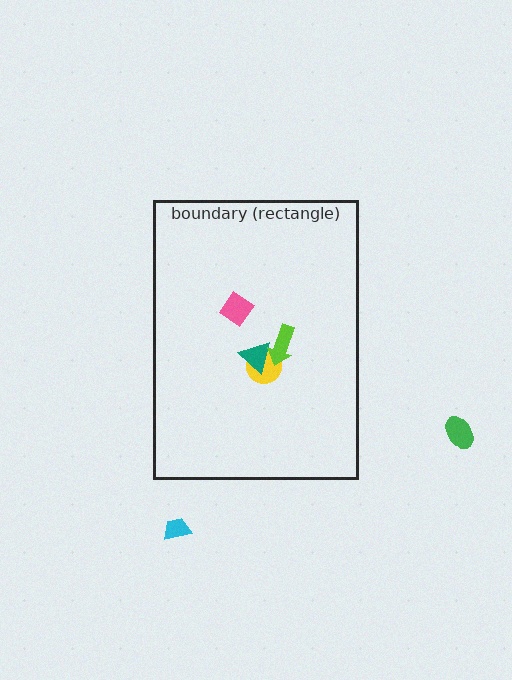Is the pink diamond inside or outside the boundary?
Inside.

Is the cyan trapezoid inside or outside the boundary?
Outside.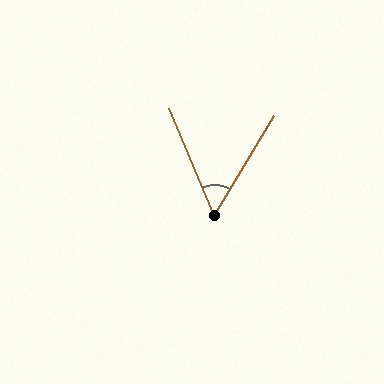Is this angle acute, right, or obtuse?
It is acute.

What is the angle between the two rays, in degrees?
Approximately 54 degrees.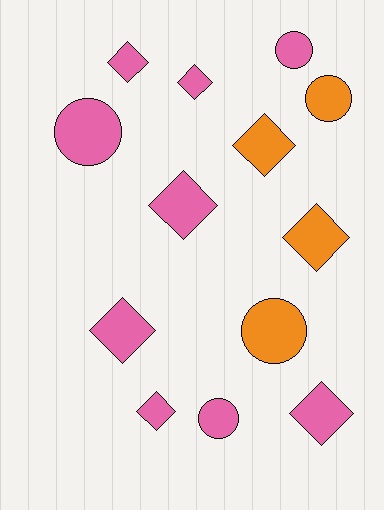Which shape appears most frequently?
Diamond, with 8 objects.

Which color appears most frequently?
Pink, with 9 objects.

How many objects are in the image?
There are 13 objects.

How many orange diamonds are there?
There are 2 orange diamonds.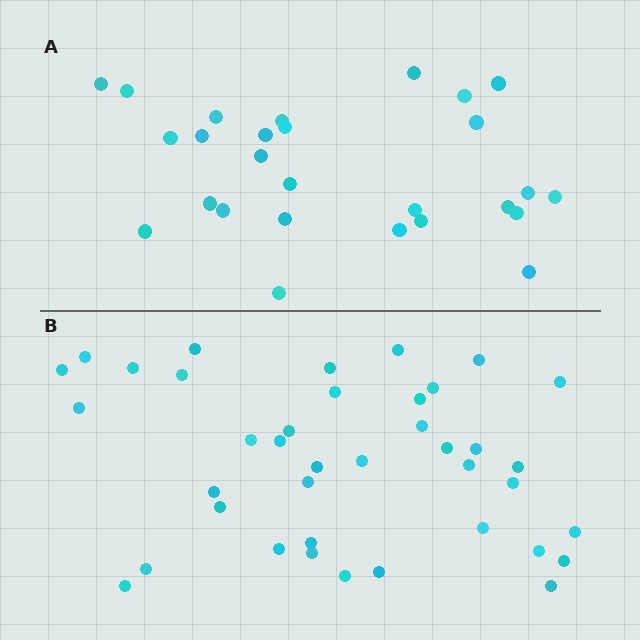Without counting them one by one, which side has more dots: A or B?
Region B (the bottom region) has more dots.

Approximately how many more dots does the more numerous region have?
Region B has roughly 12 or so more dots than region A.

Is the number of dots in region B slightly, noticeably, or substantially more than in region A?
Region B has noticeably more, but not dramatically so. The ratio is roughly 1.4 to 1.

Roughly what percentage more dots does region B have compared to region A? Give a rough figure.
About 45% more.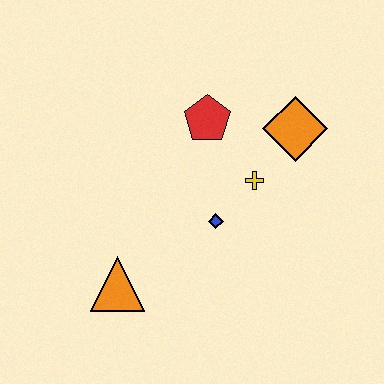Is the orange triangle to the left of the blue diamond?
Yes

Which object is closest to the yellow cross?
The blue diamond is closest to the yellow cross.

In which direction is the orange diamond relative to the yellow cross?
The orange diamond is above the yellow cross.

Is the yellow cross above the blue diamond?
Yes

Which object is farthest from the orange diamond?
The orange triangle is farthest from the orange diamond.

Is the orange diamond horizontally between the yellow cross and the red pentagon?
No